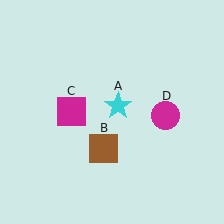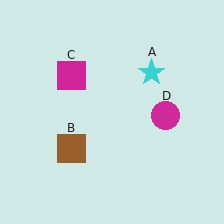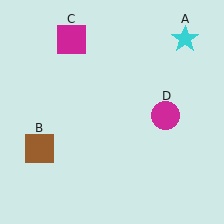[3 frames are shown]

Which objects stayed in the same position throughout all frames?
Magenta circle (object D) remained stationary.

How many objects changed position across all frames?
3 objects changed position: cyan star (object A), brown square (object B), magenta square (object C).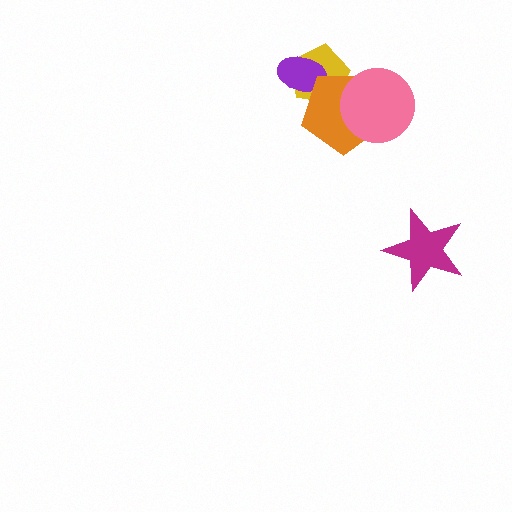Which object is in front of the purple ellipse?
The orange pentagon is in front of the purple ellipse.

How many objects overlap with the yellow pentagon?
2 objects overlap with the yellow pentagon.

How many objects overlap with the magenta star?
0 objects overlap with the magenta star.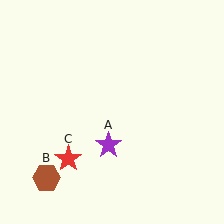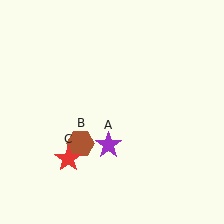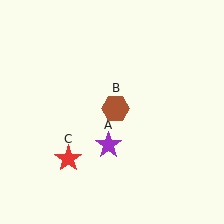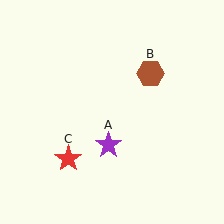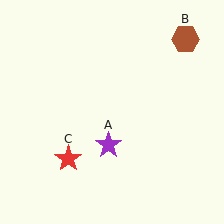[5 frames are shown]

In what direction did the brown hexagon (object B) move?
The brown hexagon (object B) moved up and to the right.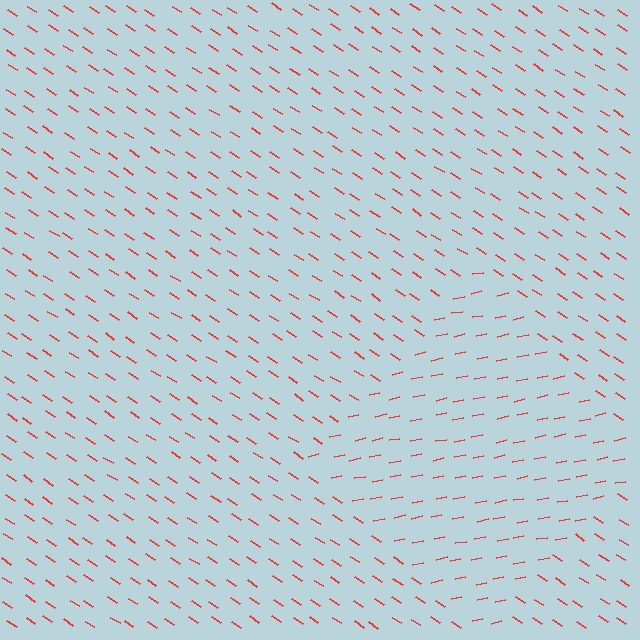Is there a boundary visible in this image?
Yes, there is a texture boundary formed by a change in line orientation.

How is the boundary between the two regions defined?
The boundary is defined purely by a change in line orientation (approximately 45 degrees difference). All lines are the same color and thickness.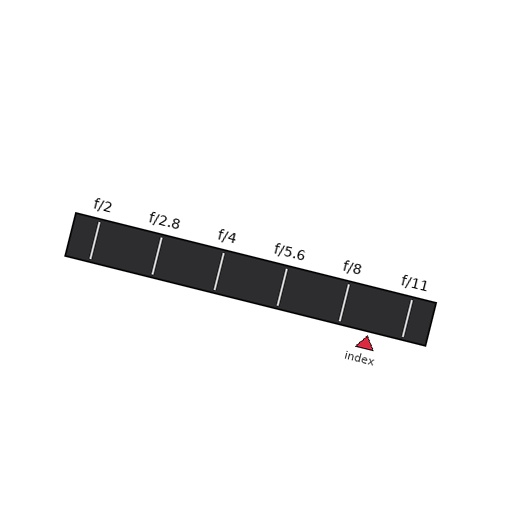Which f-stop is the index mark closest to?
The index mark is closest to f/8.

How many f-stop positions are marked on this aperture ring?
There are 6 f-stop positions marked.